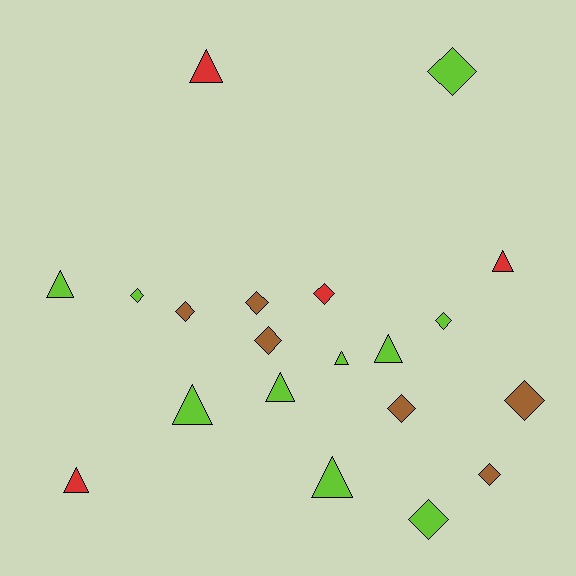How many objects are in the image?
There are 20 objects.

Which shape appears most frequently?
Diamond, with 11 objects.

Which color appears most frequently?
Lime, with 10 objects.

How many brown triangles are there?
There are no brown triangles.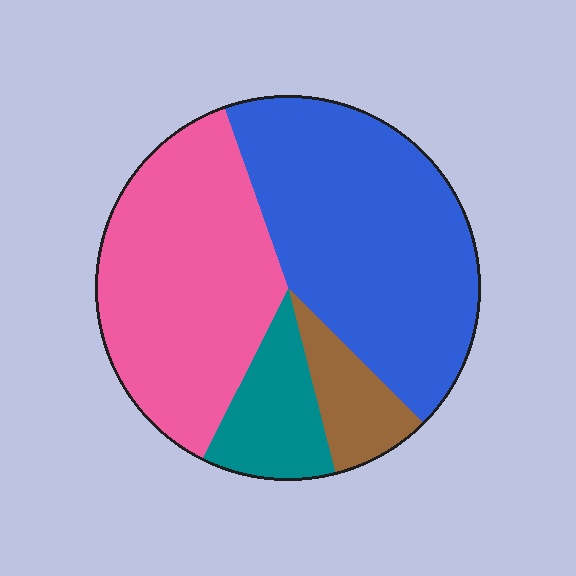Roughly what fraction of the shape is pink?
Pink covers 37% of the shape.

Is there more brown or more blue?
Blue.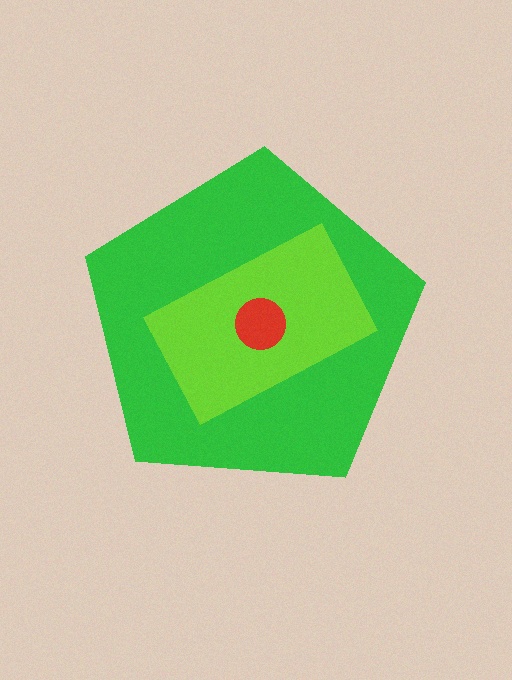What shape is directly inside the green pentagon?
The lime rectangle.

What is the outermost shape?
The green pentagon.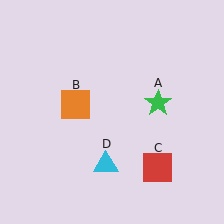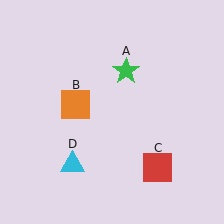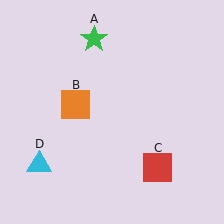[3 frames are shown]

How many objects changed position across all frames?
2 objects changed position: green star (object A), cyan triangle (object D).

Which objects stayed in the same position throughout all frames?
Orange square (object B) and red square (object C) remained stationary.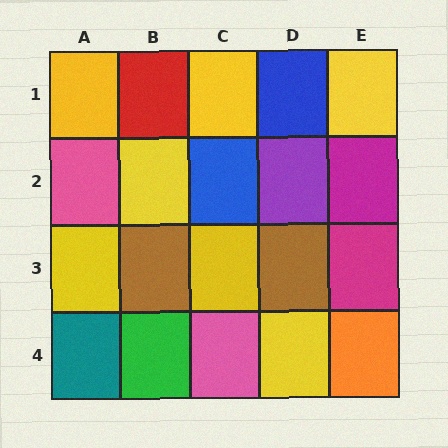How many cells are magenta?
2 cells are magenta.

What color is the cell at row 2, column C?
Blue.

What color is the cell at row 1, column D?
Blue.